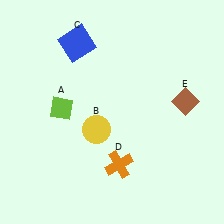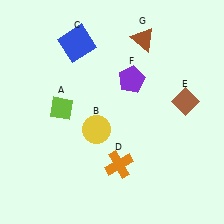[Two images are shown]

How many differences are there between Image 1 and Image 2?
There are 2 differences between the two images.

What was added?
A purple pentagon (F), a brown triangle (G) were added in Image 2.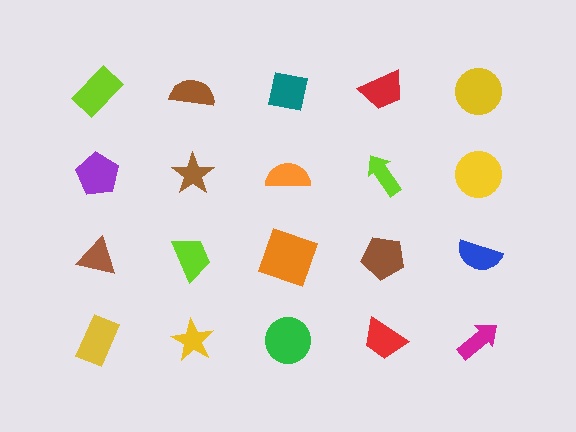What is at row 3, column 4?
A brown pentagon.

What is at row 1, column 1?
A lime rectangle.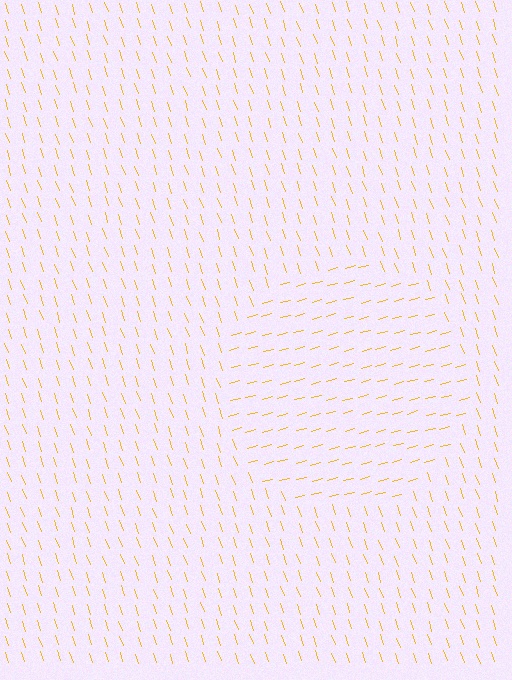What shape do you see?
I see a circle.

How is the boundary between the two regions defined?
The boundary is defined purely by a change in line orientation (approximately 86 degrees difference). All lines are the same color and thickness.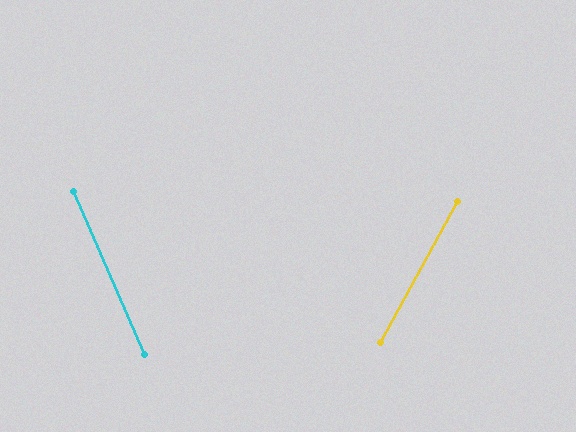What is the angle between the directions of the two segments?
Approximately 52 degrees.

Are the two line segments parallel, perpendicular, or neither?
Neither parallel nor perpendicular — they differ by about 52°.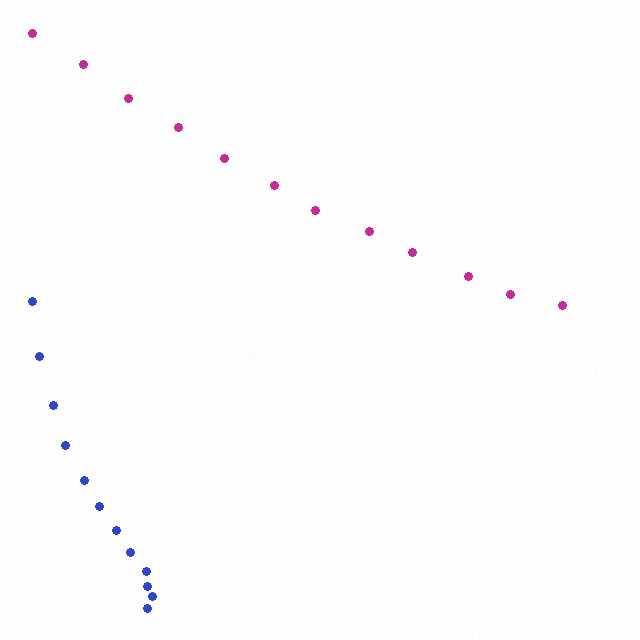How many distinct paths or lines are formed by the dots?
There are 2 distinct paths.